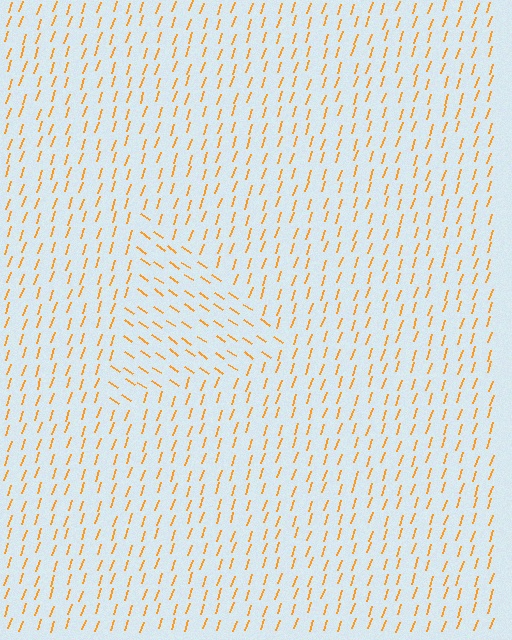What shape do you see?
I see a triangle.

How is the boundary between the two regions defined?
The boundary is defined purely by a change in line orientation (approximately 74 degrees difference). All lines are the same color and thickness.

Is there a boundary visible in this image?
Yes, there is a texture boundary formed by a change in line orientation.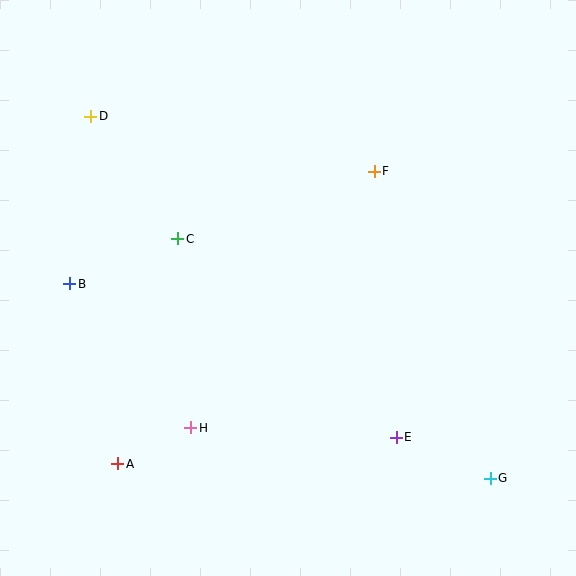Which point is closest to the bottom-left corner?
Point A is closest to the bottom-left corner.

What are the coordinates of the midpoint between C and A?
The midpoint between C and A is at (148, 351).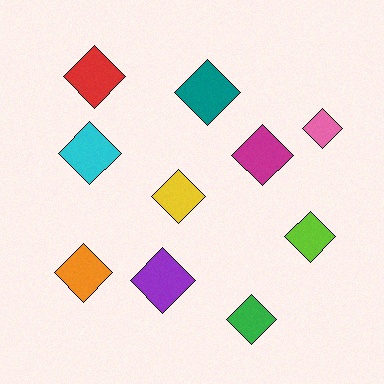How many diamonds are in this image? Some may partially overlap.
There are 10 diamonds.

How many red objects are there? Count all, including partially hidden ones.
There is 1 red object.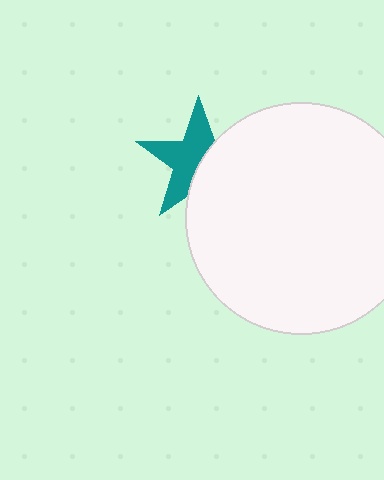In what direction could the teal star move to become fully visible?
The teal star could move left. That would shift it out from behind the white circle entirely.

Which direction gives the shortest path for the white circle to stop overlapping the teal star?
Moving right gives the shortest separation.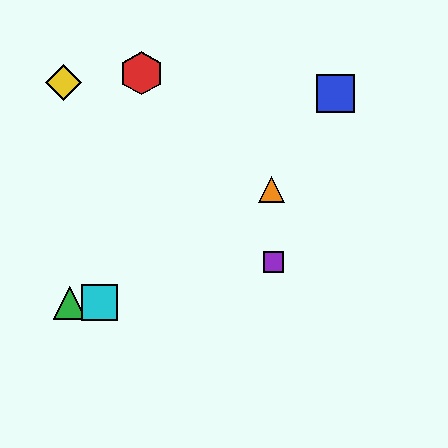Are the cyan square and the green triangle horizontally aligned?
Yes, both are at y≈303.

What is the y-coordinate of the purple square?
The purple square is at y≈262.